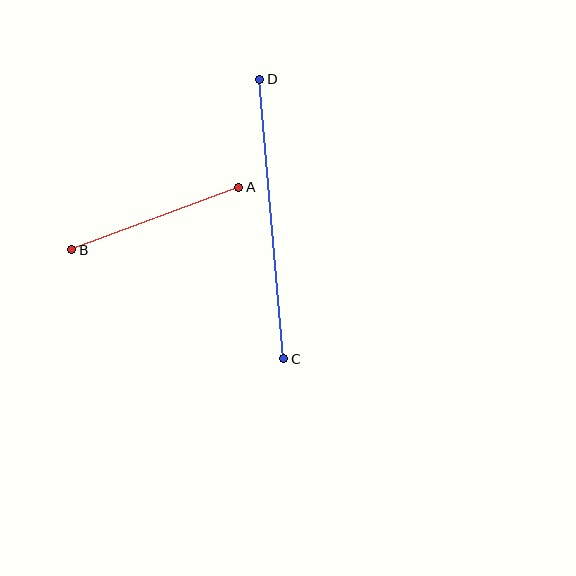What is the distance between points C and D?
The distance is approximately 281 pixels.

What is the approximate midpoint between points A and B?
The midpoint is at approximately (155, 218) pixels.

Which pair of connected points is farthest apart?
Points C and D are farthest apart.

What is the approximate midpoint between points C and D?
The midpoint is at approximately (272, 219) pixels.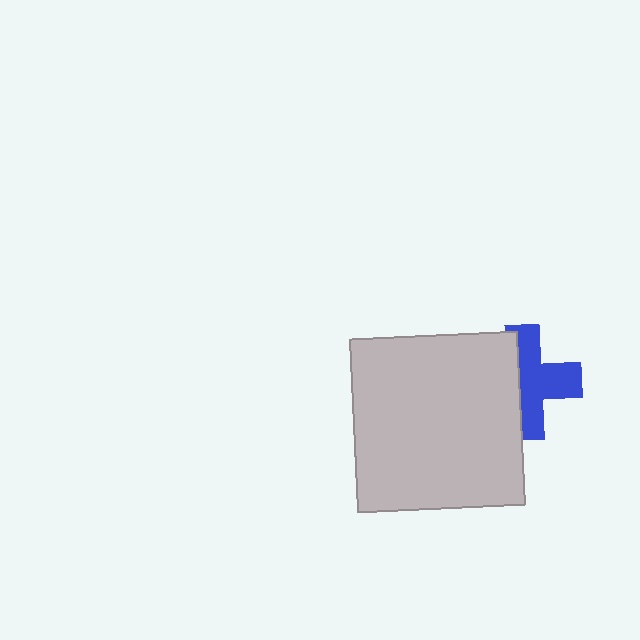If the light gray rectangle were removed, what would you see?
You would see the complete blue cross.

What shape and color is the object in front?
The object in front is a light gray rectangle.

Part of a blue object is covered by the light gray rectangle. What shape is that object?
It is a cross.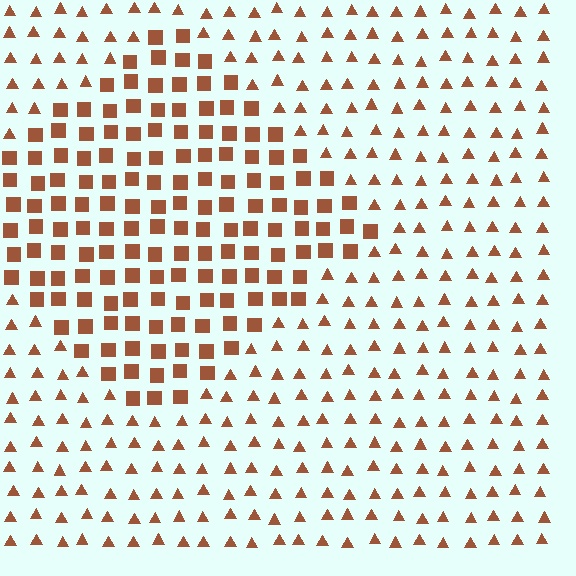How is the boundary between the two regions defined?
The boundary is defined by a change in element shape: squares inside vs. triangles outside. All elements share the same color and spacing.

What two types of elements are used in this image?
The image uses squares inside the diamond region and triangles outside it.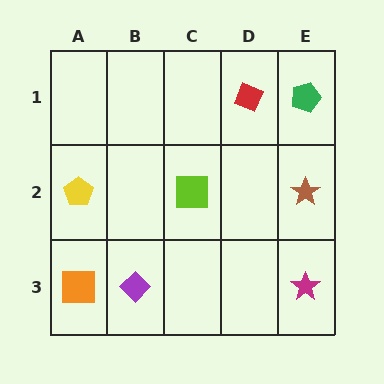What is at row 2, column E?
A brown star.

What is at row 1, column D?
A red diamond.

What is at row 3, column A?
An orange square.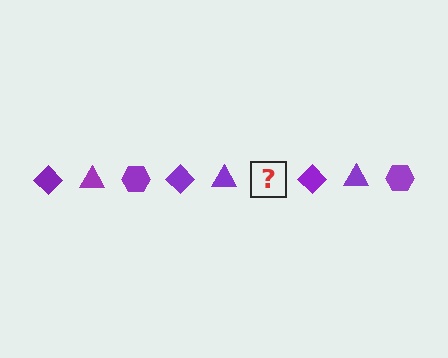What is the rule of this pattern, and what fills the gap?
The rule is that the pattern cycles through diamond, triangle, hexagon shapes in purple. The gap should be filled with a purple hexagon.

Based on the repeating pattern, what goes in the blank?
The blank should be a purple hexagon.